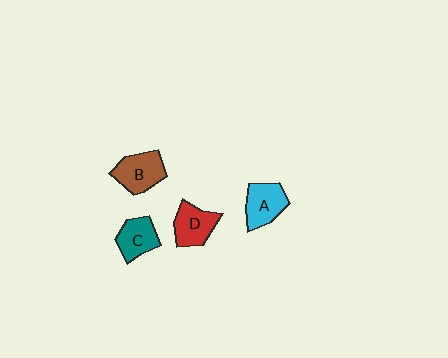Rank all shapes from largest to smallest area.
From largest to smallest: B (brown), A (cyan), D (red), C (teal).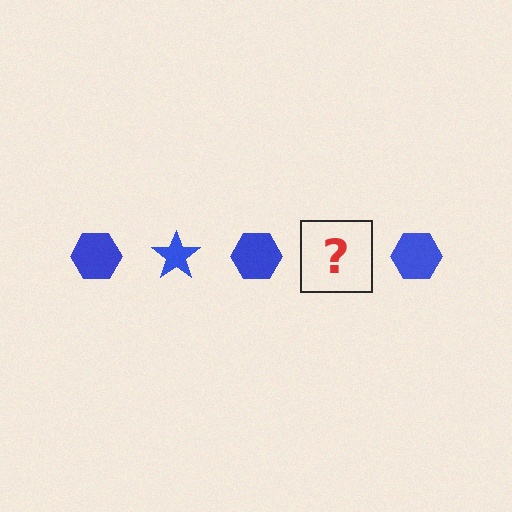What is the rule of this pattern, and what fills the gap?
The rule is that the pattern cycles through hexagon, star shapes in blue. The gap should be filled with a blue star.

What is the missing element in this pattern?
The missing element is a blue star.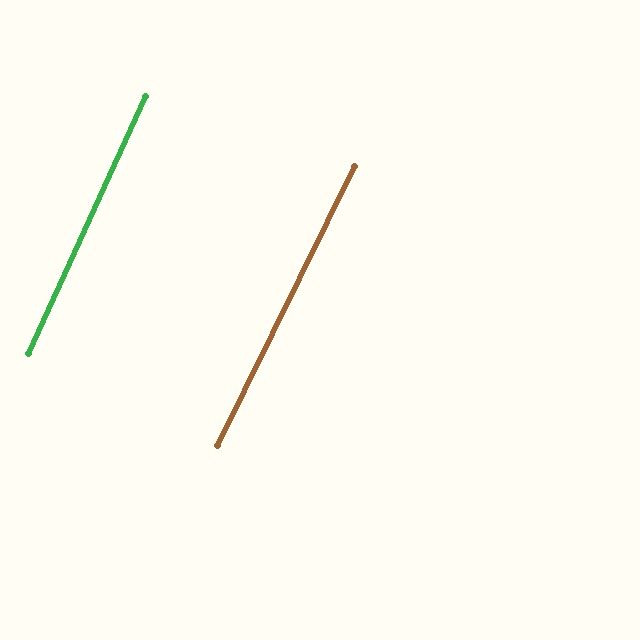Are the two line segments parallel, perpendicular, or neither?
Parallel — their directions differ by only 1.4°.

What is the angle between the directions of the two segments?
Approximately 1 degree.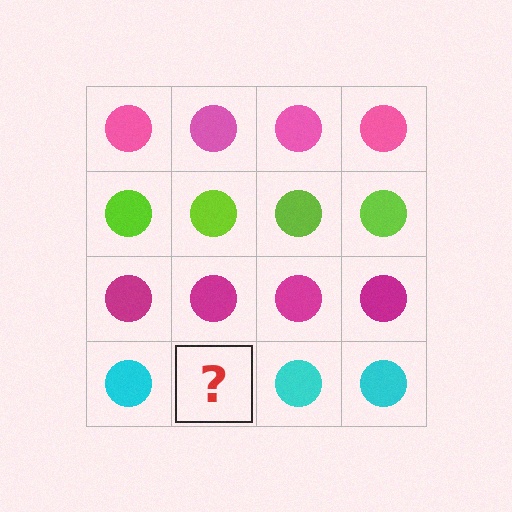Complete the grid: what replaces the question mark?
The question mark should be replaced with a cyan circle.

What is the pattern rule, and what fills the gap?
The rule is that each row has a consistent color. The gap should be filled with a cyan circle.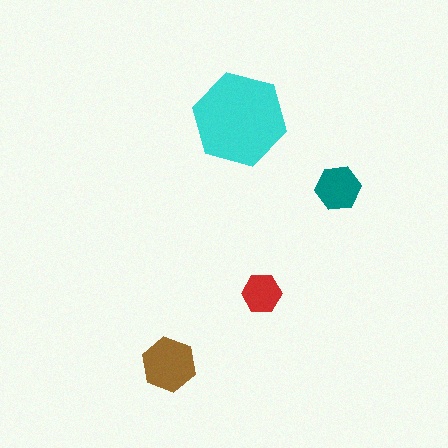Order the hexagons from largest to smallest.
the cyan one, the brown one, the teal one, the red one.